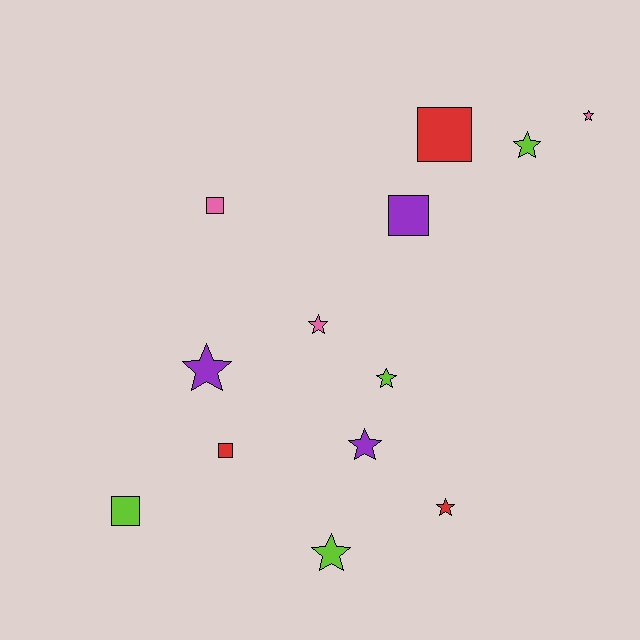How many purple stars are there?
There are 2 purple stars.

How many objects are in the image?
There are 13 objects.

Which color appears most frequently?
Lime, with 4 objects.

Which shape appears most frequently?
Star, with 8 objects.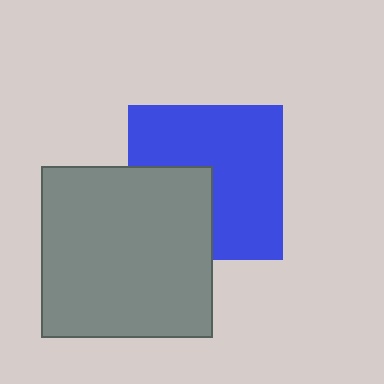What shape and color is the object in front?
The object in front is a gray square.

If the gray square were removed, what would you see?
You would see the complete blue square.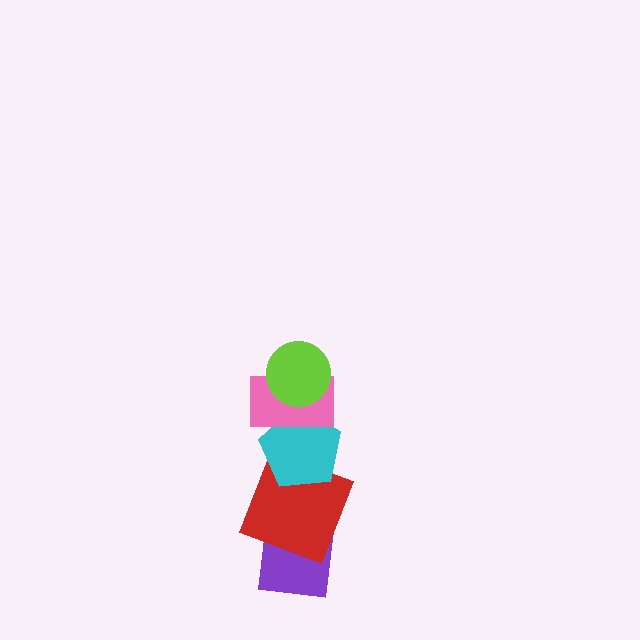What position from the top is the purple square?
The purple square is 5th from the top.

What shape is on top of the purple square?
The red square is on top of the purple square.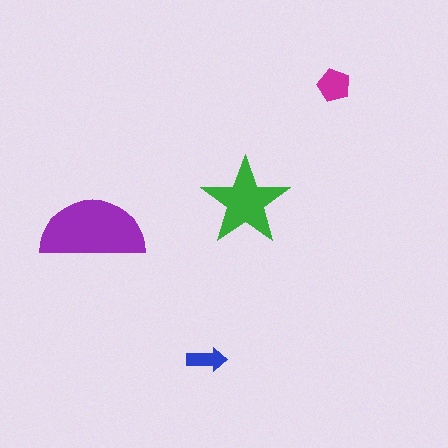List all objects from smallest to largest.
The blue arrow, the magenta pentagon, the green star, the purple semicircle.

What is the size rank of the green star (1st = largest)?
2nd.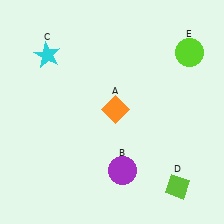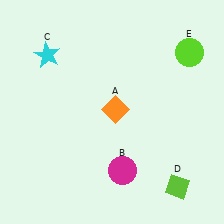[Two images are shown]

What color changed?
The circle (B) changed from purple in Image 1 to magenta in Image 2.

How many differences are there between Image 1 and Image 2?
There is 1 difference between the two images.